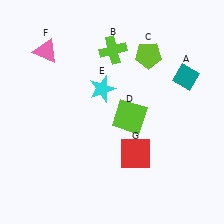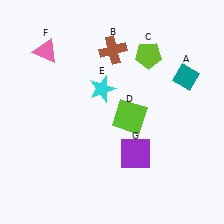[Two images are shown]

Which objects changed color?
B changed from lime to brown. G changed from red to purple.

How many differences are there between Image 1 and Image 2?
There are 2 differences between the two images.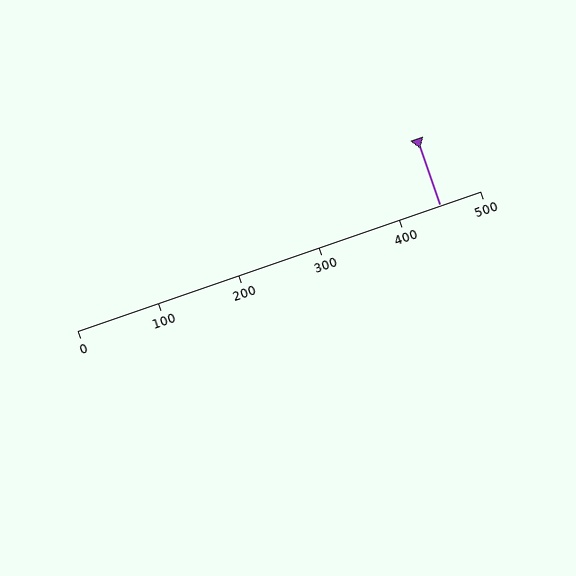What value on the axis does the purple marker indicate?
The marker indicates approximately 450.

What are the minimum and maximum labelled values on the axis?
The axis runs from 0 to 500.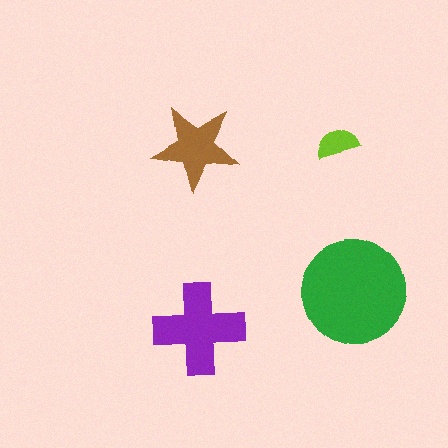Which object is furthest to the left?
The purple cross is leftmost.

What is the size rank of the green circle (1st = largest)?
1st.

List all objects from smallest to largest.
The lime semicircle, the brown star, the purple cross, the green circle.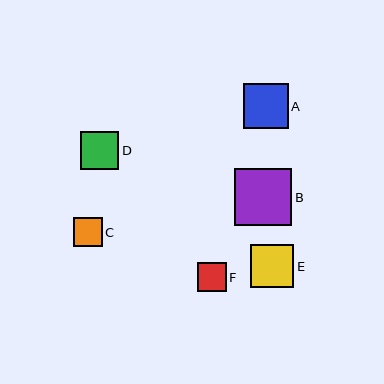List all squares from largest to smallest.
From largest to smallest: B, A, E, D, F, C.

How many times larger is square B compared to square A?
Square B is approximately 1.3 times the size of square A.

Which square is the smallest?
Square C is the smallest with a size of approximately 29 pixels.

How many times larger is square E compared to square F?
Square E is approximately 1.5 times the size of square F.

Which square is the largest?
Square B is the largest with a size of approximately 57 pixels.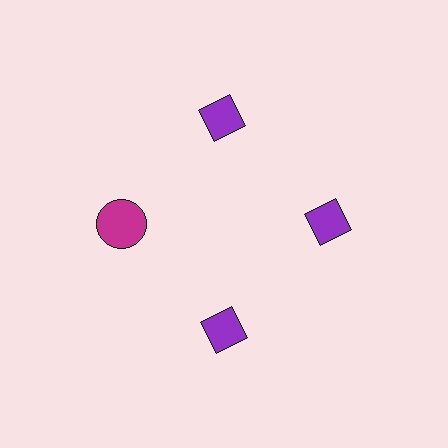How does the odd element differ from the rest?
It differs in both color (magenta instead of purple) and shape (circle instead of diamond).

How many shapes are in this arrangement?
There are 4 shapes arranged in a ring pattern.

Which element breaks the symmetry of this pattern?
The magenta circle at roughly the 9 o'clock position breaks the symmetry. All other shapes are purple diamonds.